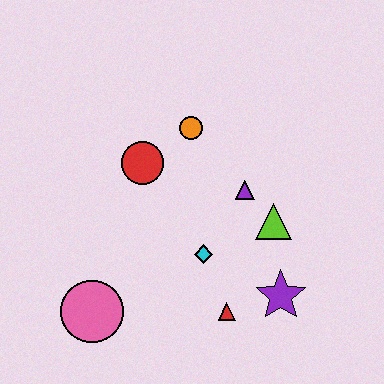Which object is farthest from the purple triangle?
The pink circle is farthest from the purple triangle.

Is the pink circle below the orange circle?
Yes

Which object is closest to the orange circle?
The red circle is closest to the orange circle.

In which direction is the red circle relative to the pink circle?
The red circle is above the pink circle.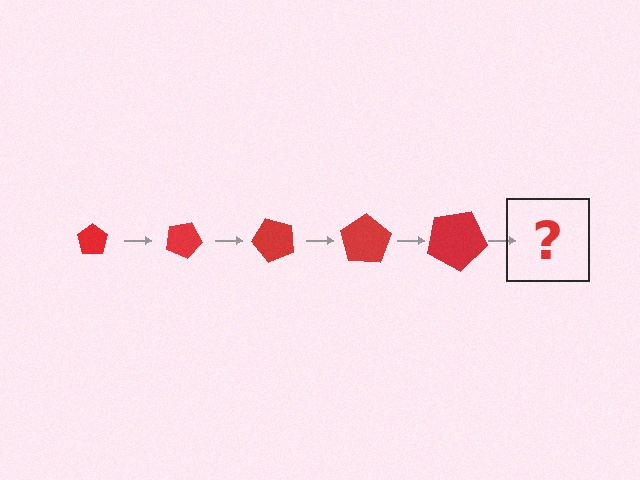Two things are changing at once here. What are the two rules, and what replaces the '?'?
The two rules are that the pentagon grows larger each step and it rotates 25 degrees each step. The '?' should be a pentagon, larger than the previous one and rotated 125 degrees from the start.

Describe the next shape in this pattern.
It should be a pentagon, larger than the previous one and rotated 125 degrees from the start.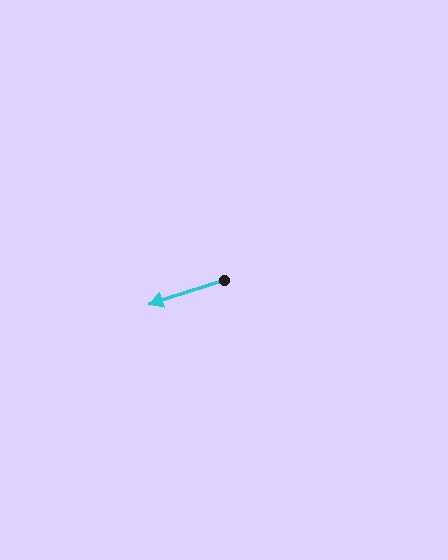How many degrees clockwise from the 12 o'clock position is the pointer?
Approximately 252 degrees.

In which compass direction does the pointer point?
West.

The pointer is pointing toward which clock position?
Roughly 8 o'clock.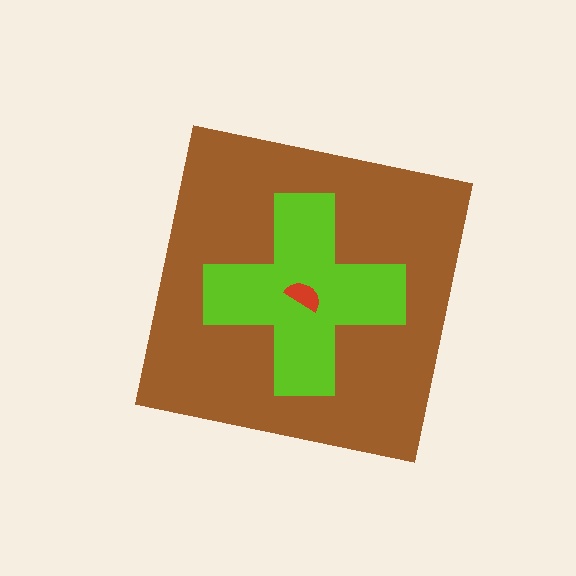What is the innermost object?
The red semicircle.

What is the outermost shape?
The brown square.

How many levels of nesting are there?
3.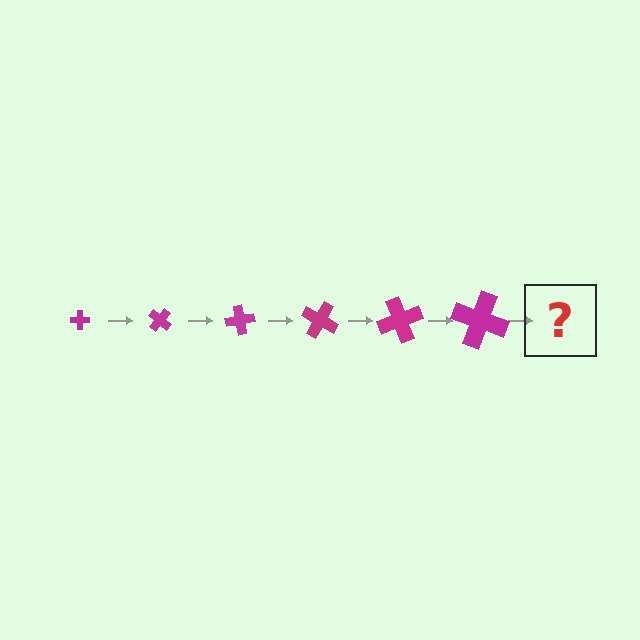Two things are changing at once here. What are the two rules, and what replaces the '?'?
The two rules are that the cross grows larger each step and it rotates 40 degrees each step. The '?' should be a cross, larger than the previous one and rotated 240 degrees from the start.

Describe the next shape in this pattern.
It should be a cross, larger than the previous one and rotated 240 degrees from the start.